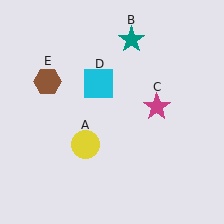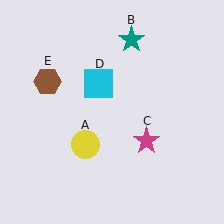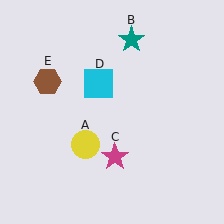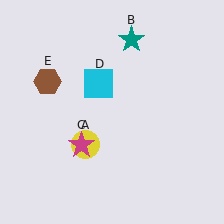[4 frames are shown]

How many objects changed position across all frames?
1 object changed position: magenta star (object C).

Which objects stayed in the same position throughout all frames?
Yellow circle (object A) and teal star (object B) and cyan square (object D) and brown hexagon (object E) remained stationary.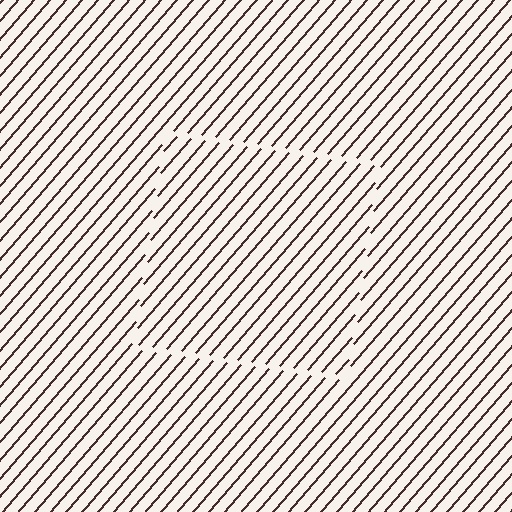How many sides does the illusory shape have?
4 sides — the line-ends trace a square.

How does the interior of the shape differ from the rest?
The interior of the shape contains the same grating, shifted by half a period — the contour is defined by the phase discontinuity where line-ends from the inner and outer gratings abut.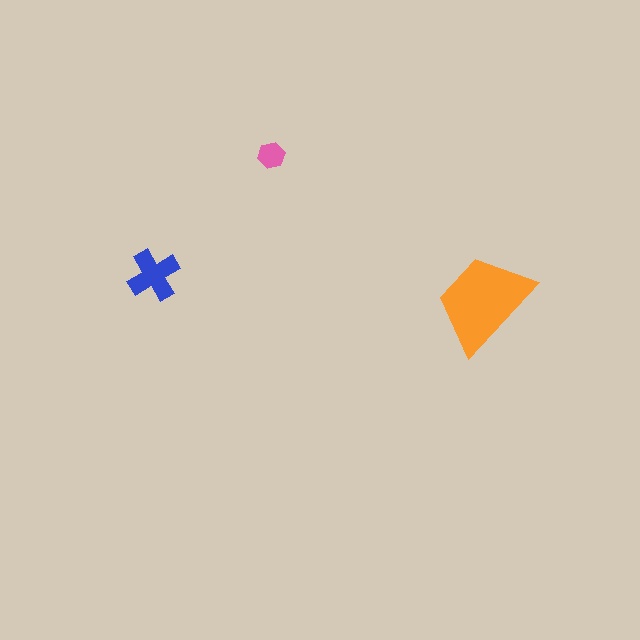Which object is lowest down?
The orange trapezoid is bottommost.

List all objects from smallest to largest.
The pink hexagon, the blue cross, the orange trapezoid.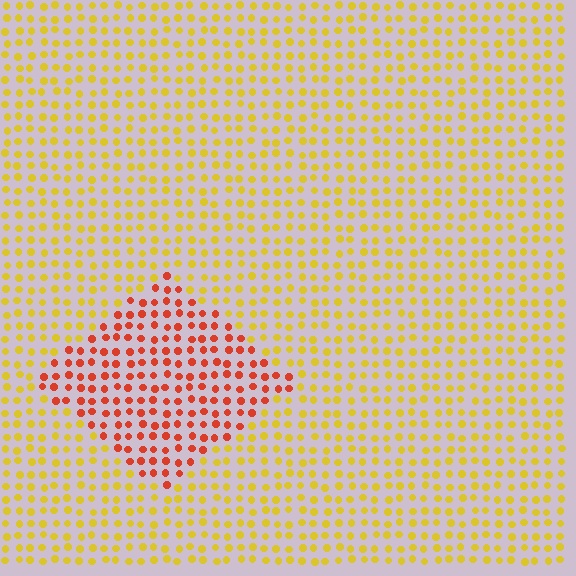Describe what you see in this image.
The image is filled with small yellow elements in a uniform arrangement. A diamond-shaped region is visible where the elements are tinted to a slightly different hue, forming a subtle color boundary.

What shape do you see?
I see a diamond.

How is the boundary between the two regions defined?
The boundary is defined purely by a slight shift in hue (about 47 degrees). Spacing, size, and orientation are identical on both sides.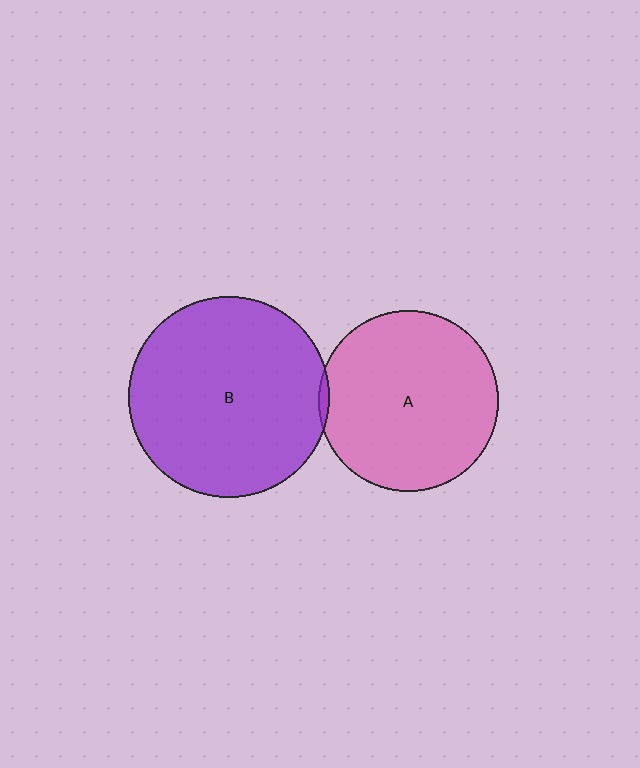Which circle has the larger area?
Circle B (purple).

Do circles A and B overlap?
Yes.